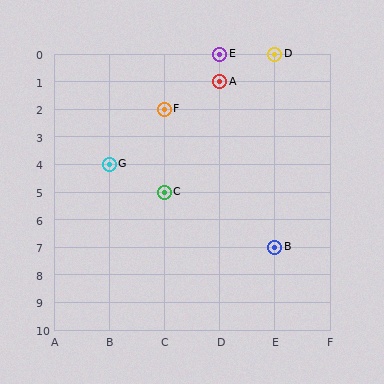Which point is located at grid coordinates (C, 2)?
Point F is at (C, 2).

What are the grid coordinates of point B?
Point B is at grid coordinates (E, 7).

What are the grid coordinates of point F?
Point F is at grid coordinates (C, 2).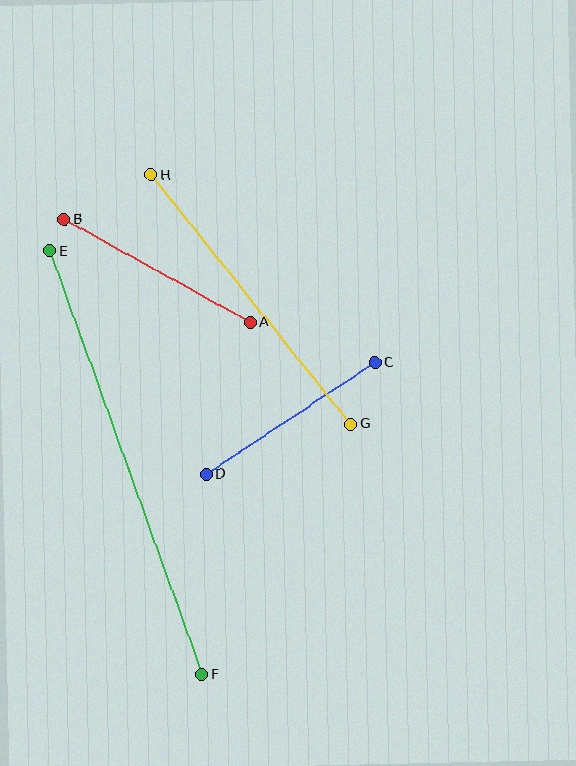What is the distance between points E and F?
The distance is approximately 450 pixels.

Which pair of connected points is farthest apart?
Points E and F are farthest apart.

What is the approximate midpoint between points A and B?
The midpoint is at approximately (157, 270) pixels.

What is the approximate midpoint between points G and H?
The midpoint is at approximately (251, 299) pixels.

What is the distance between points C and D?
The distance is approximately 202 pixels.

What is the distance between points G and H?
The distance is approximately 319 pixels.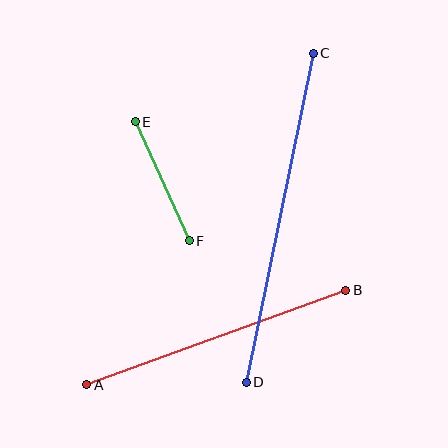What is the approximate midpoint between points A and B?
The midpoint is at approximately (216, 337) pixels.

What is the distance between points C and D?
The distance is approximately 336 pixels.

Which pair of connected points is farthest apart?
Points C and D are farthest apart.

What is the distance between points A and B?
The distance is approximately 276 pixels.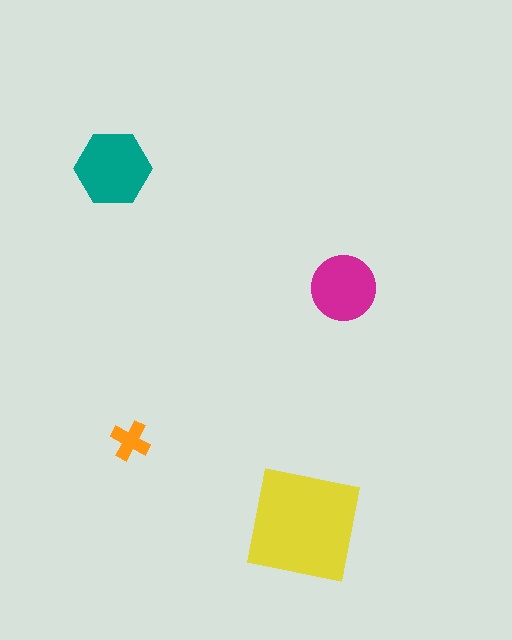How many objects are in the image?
There are 4 objects in the image.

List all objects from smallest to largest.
The orange cross, the magenta circle, the teal hexagon, the yellow square.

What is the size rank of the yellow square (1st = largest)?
1st.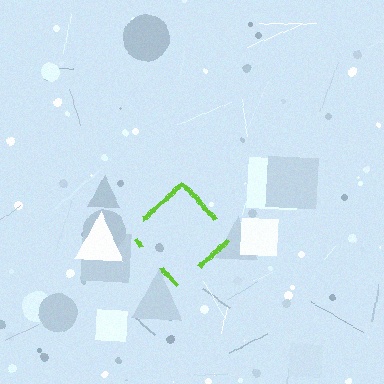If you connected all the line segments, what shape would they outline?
They would outline a diamond.